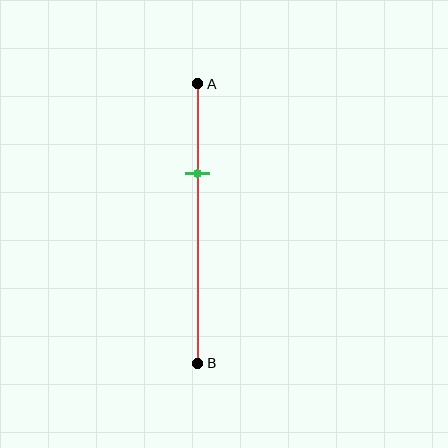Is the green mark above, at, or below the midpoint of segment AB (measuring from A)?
The green mark is above the midpoint of segment AB.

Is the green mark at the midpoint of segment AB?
No, the mark is at about 30% from A, not at the 50% midpoint.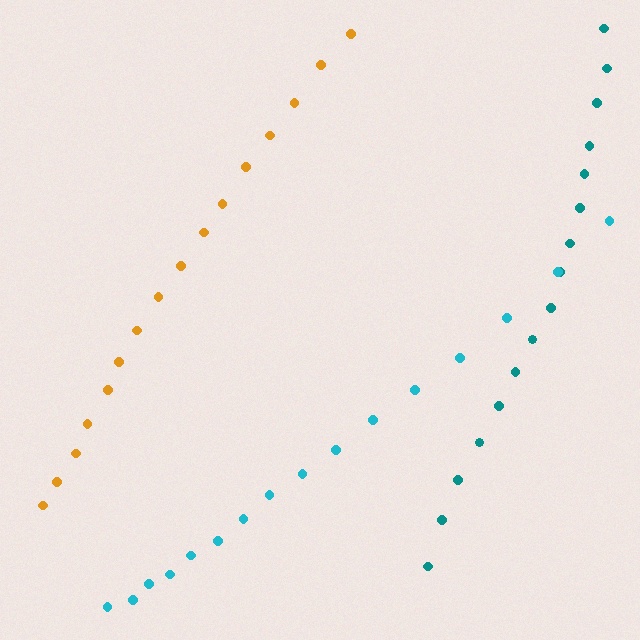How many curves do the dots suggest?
There are 3 distinct paths.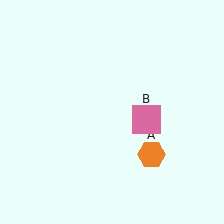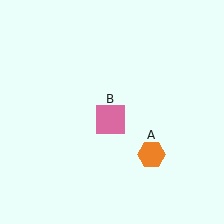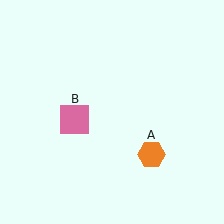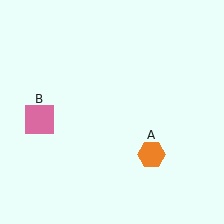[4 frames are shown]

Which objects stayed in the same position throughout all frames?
Orange hexagon (object A) remained stationary.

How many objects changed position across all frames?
1 object changed position: pink square (object B).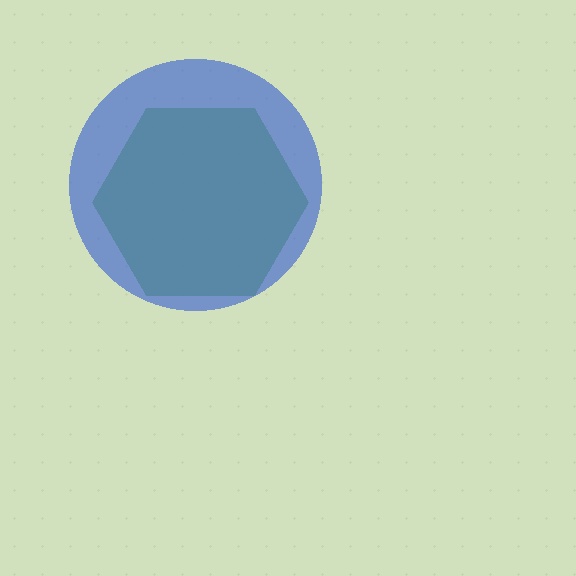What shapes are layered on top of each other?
The layered shapes are: a lime hexagon, a blue circle.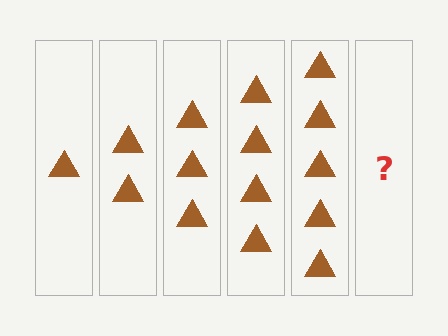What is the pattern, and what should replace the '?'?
The pattern is that each step adds one more triangle. The '?' should be 6 triangles.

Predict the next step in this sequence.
The next step is 6 triangles.